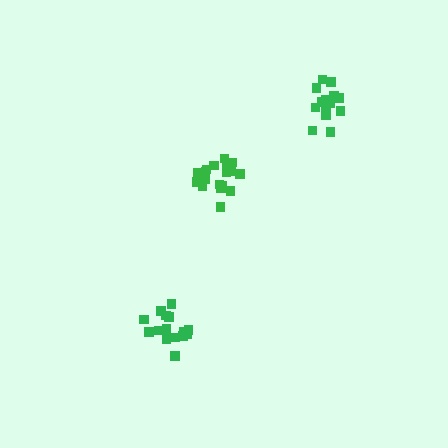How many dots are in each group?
Group 1: 15 dots, Group 2: 18 dots, Group 3: 16 dots (49 total).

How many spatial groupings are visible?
There are 3 spatial groupings.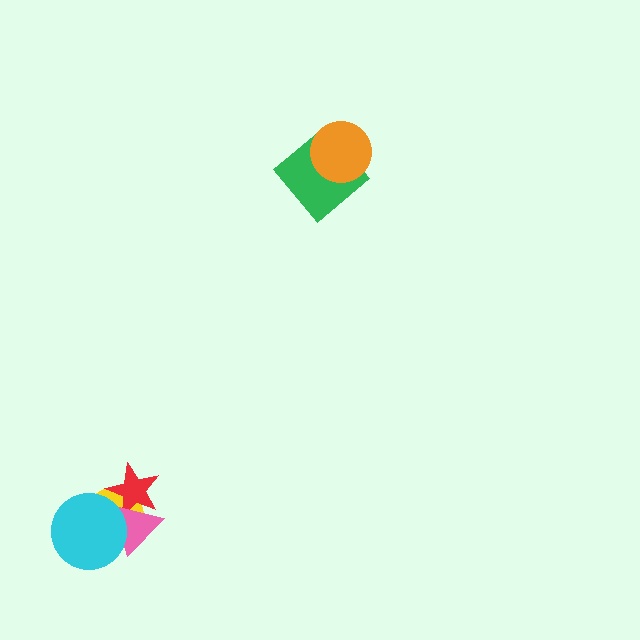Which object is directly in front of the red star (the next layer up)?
The pink triangle is directly in front of the red star.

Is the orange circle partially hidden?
No, no other shape covers it.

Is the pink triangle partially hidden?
Yes, it is partially covered by another shape.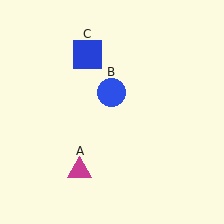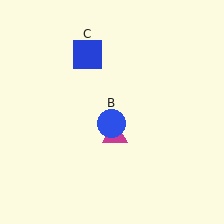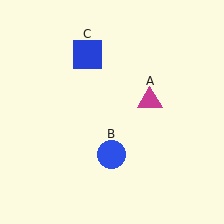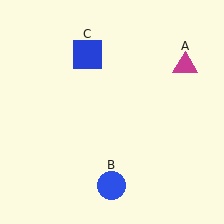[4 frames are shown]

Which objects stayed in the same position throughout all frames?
Blue square (object C) remained stationary.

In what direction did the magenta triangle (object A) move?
The magenta triangle (object A) moved up and to the right.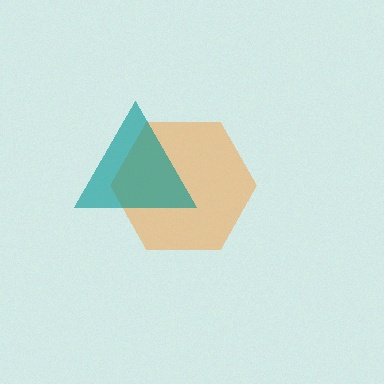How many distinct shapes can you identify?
There are 2 distinct shapes: an orange hexagon, a teal triangle.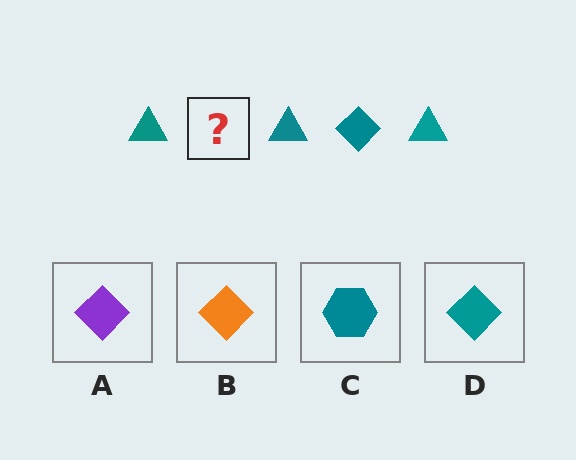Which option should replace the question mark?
Option D.